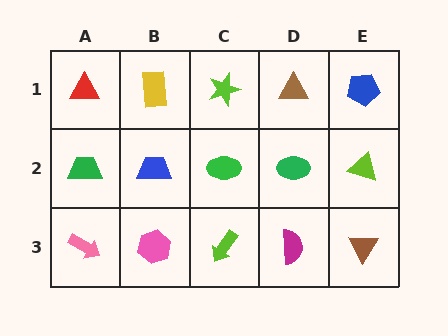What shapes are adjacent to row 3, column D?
A green ellipse (row 2, column D), a lime arrow (row 3, column C), a brown triangle (row 3, column E).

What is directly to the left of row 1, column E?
A brown triangle.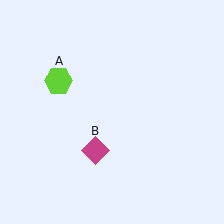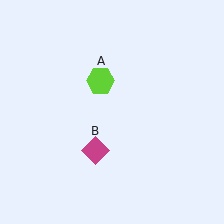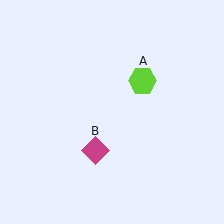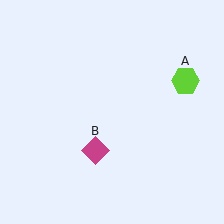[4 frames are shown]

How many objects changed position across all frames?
1 object changed position: lime hexagon (object A).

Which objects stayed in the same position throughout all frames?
Magenta diamond (object B) remained stationary.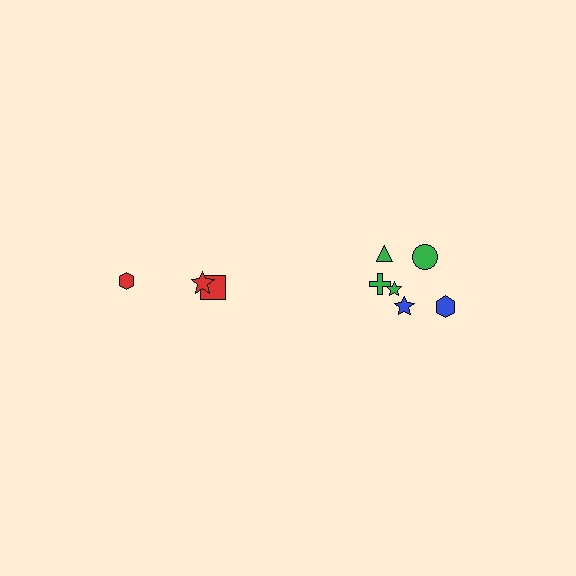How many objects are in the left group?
There are 3 objects.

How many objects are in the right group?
There are 6 objects.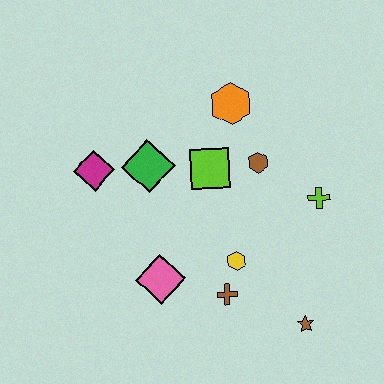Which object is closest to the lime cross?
The brown hexagon is closest to the lime cross.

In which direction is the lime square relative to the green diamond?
The lime square is to the right of the green diamond.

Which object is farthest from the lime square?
The brown star is farthest from the lime square.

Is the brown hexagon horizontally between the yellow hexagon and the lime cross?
Yes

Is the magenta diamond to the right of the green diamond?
No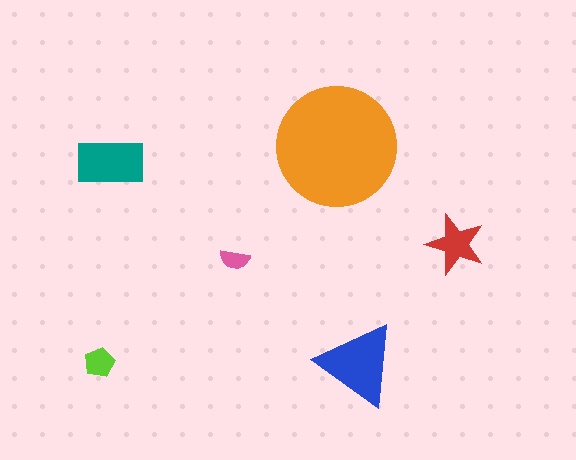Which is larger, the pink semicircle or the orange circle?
The orange circle.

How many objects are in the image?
There are 6 objects in the image.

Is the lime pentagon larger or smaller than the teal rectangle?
Smaller.